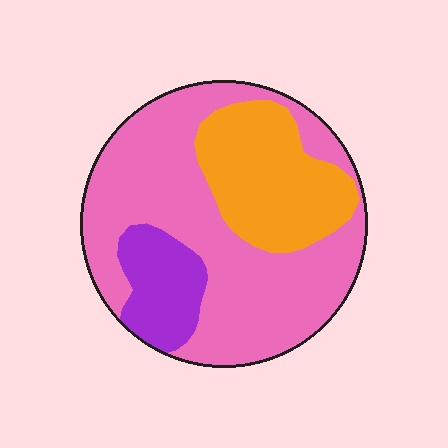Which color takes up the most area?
Pink, at roughly 60%.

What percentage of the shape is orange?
Orange takes up between a quarter and a half of the shape.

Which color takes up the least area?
Purple, at roughly 15%.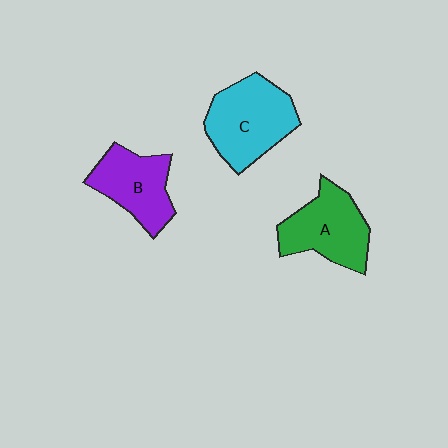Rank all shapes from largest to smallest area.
From largest to smallest: C (cyan), A (green), B (purple).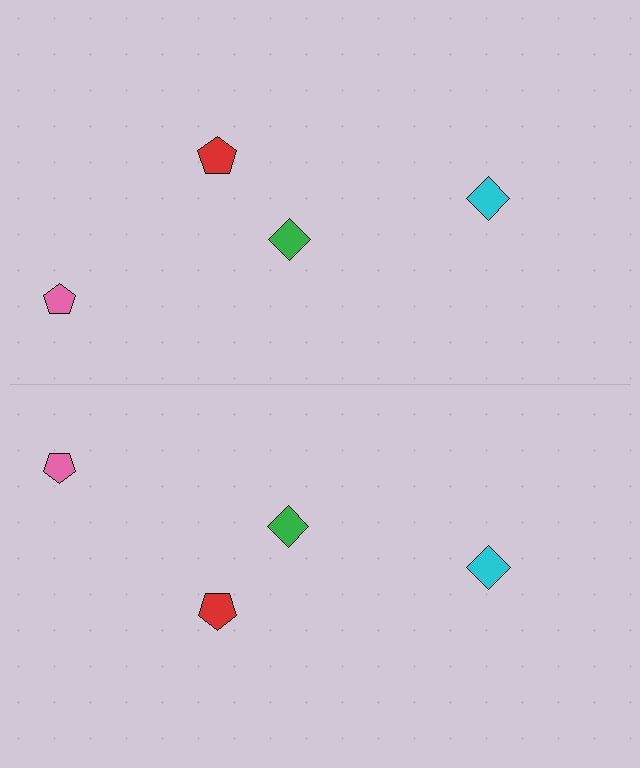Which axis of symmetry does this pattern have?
The pattern has a horizontal axis of symmetry running through the center of the image.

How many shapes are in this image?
There are 8 shapes in this image.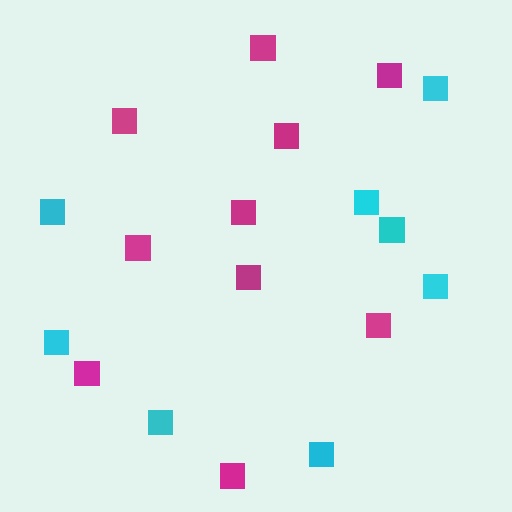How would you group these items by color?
There are 2 groups: one group of magenta squares (10) and one group of cyan squares (8).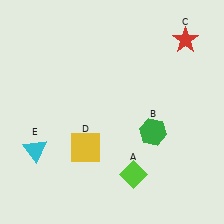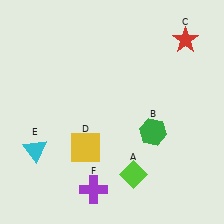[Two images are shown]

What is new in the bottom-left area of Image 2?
A purple cross (F) was added in the bottom-left area of Image 2.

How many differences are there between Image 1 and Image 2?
There is 1 difference between the two images.